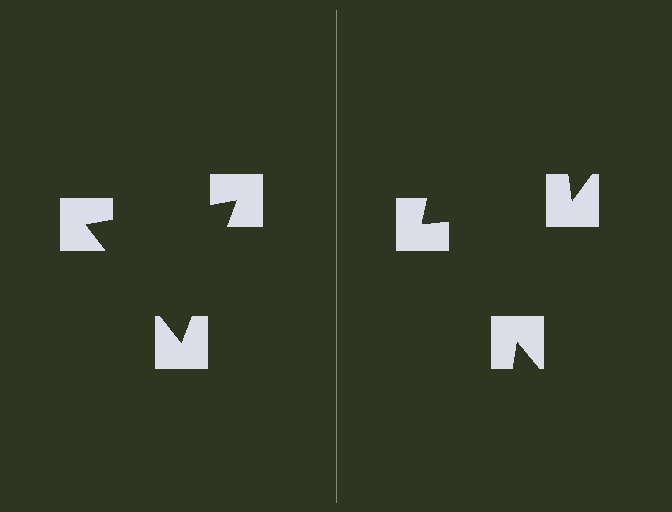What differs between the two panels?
The notched squares are positioned identically on both sides; only the wedge orientations differ. On the left they align to a triangle; on the right they are misaligned.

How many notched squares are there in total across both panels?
6 — 3 on each side.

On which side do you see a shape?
An illusory triangle appears on the left side. On the right side the wedge cuts are rotated, so no coherent shape forms.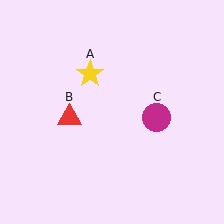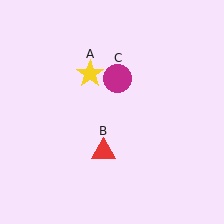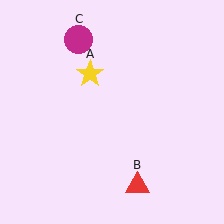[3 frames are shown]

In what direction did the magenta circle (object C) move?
The magenta circle (object C) moved up and to the left.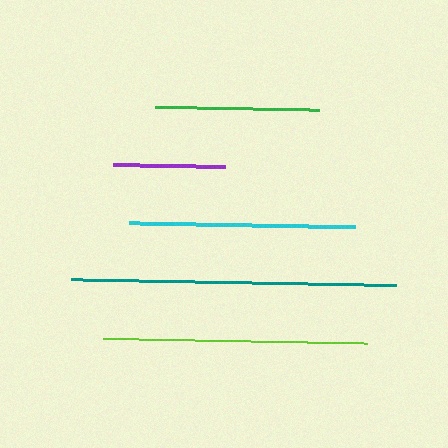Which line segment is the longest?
The teal line is the longest at approximately 324 pixels.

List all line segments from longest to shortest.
From longest to shortest: teal, lime, cyan, green, purple.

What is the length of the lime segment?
The lime segment is approximately 264 pixels long.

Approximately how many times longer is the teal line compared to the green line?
The teal line is approximately 2.0 times the length of the green line.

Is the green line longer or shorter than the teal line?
The teal line is longer than the green line.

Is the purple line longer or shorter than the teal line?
The teal line is longer than the purple line.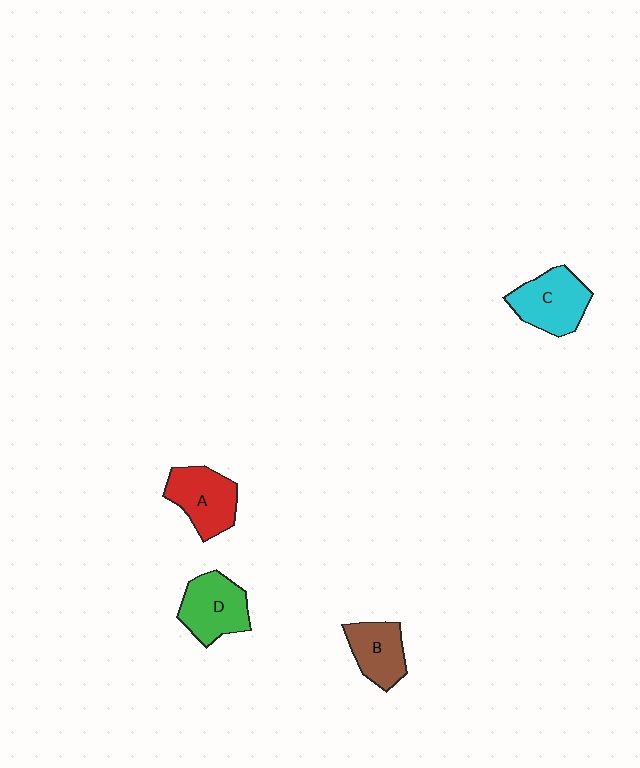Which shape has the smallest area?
Shape B (brown).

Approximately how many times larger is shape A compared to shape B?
Approximately 1.2 times.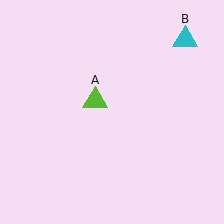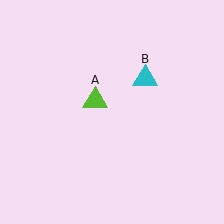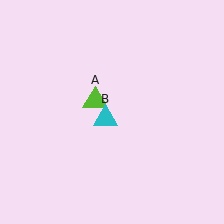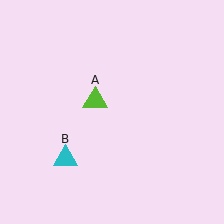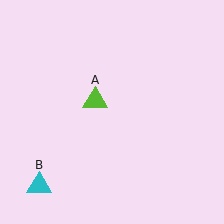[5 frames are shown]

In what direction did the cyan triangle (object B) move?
The cyan triangle (object B) moved down and to the left.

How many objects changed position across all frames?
1 object changed position: cyan triangle (object B).